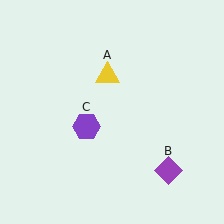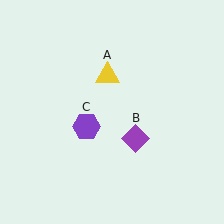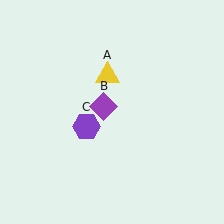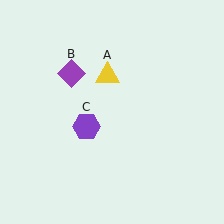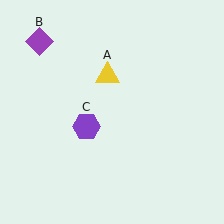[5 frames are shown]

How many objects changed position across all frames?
1 object changed position: purple diamond (object B).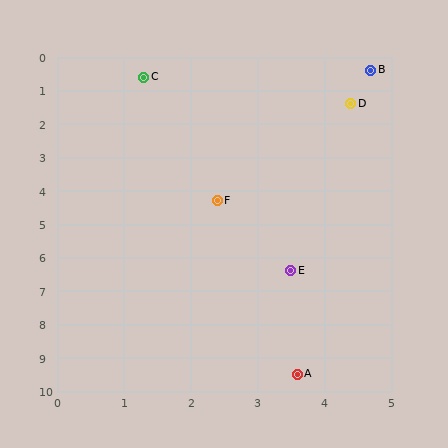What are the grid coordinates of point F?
Point F is at approximately (2.4, 4.3).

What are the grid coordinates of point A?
Point A is at approximately (3.6, 9.5).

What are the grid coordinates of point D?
Point D is at approximately (4.4, 1.4).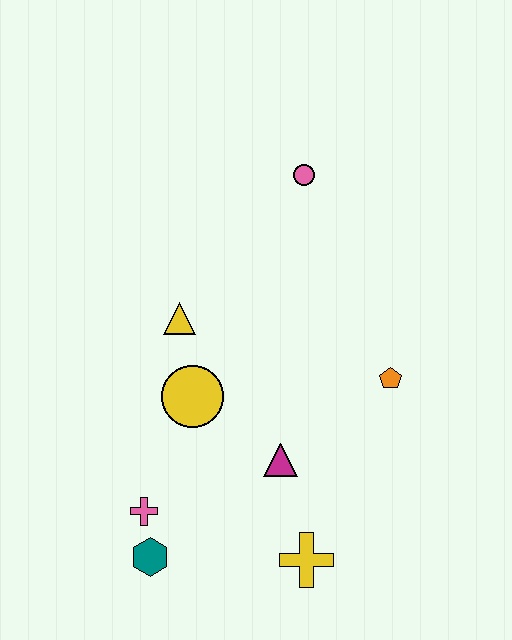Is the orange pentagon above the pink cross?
Yes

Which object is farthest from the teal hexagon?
The pink circle is farthest from the teal hexagon.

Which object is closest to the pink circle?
The yellow triangle is closest to the pink circle.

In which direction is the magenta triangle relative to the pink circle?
The magenta triangle is below the pink circle.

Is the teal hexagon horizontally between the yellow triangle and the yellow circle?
No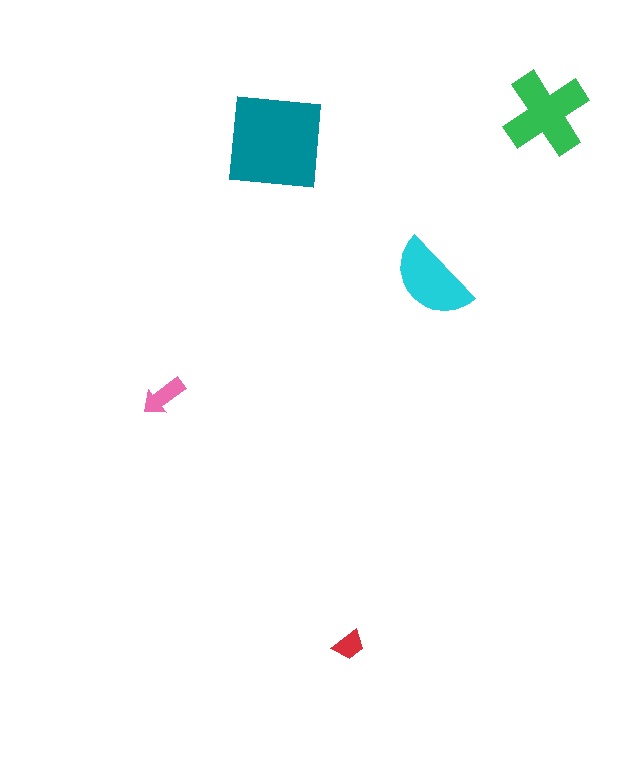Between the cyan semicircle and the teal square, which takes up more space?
The teal square.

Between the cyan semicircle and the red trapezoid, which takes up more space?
The cyan semicircle.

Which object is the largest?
The teal square.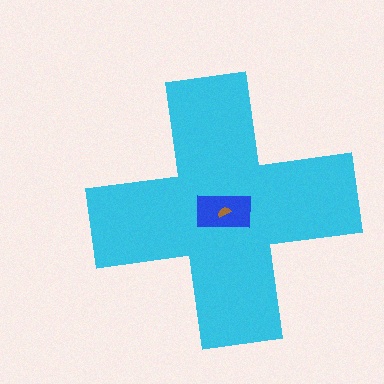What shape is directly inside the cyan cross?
The blue rectangle.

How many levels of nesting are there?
3.